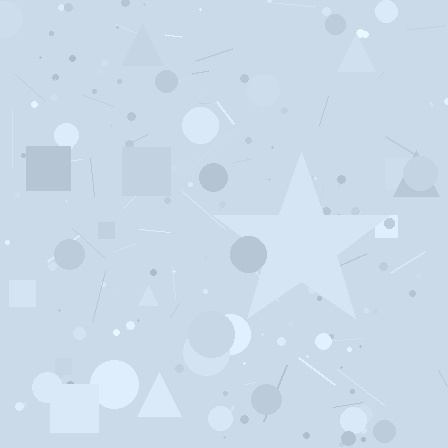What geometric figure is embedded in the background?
A star is embedded in the background.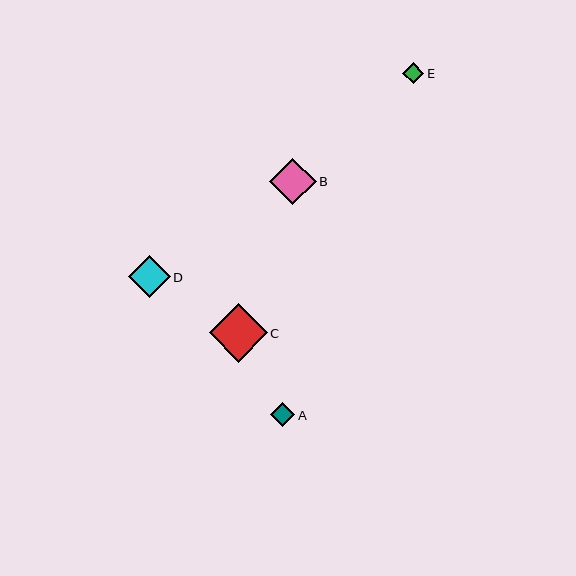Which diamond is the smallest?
Diamond E is the smallest with a size of approximately 21 pixels.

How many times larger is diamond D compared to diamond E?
Diamond D is approximately 2.0 times the size of diamond E.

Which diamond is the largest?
Diamond C is the largest with a size of approximately 58 pixels.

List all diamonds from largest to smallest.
From largest to smallest: C, B, D, A, E.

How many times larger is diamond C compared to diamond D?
Diamond C is approximately 1.4 times the size of diamond D.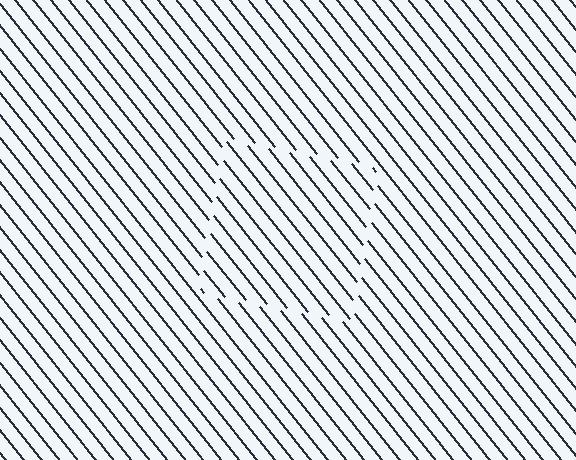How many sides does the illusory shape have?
4 sides — the line-ends trace a square.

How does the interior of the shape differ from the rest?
The interior of the shape contains the same grating, shifted by half a period — the contour is defined by the phase discontinuity where line-ends from the inner and outer gratings abut.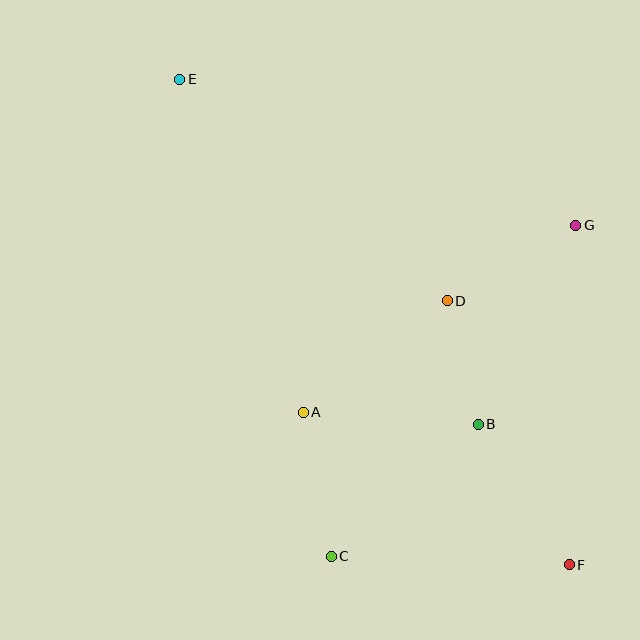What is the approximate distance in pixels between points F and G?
The distance between F and G is approximately 340 pixels.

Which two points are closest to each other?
Points B and D are closest to each other.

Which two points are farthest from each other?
Points E and F are farthest from each other.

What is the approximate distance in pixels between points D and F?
The distance between D and F is approximately 291 pixels.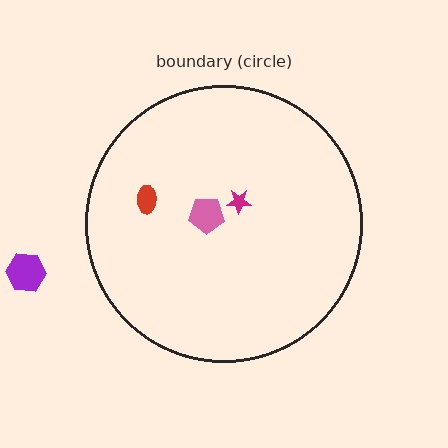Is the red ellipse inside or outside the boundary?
Inside.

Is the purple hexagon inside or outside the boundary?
Outside.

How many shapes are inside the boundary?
3 inside, 1 outside.